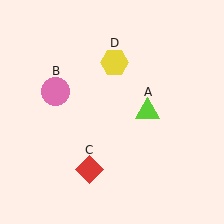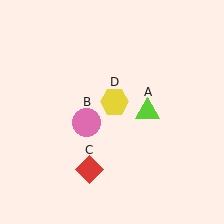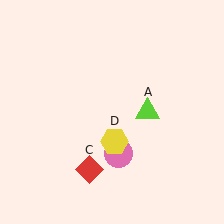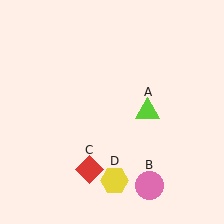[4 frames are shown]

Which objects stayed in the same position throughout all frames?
Lime triangle (object A) and red diamond (object C) remained stationary.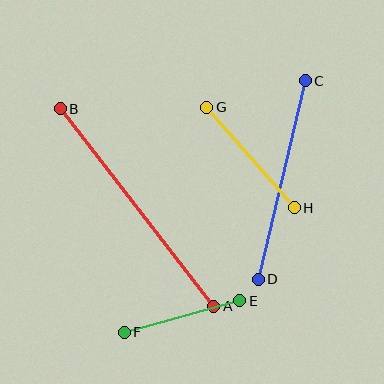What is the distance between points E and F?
The distance is approximately 120 pixels.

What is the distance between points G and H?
The distance is approximately 133 pixels.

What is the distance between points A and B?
The distance is approximately 250 pixels.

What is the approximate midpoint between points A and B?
The midpoint is at approximately (137, 207) pixels.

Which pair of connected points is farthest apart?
Points A and B are farthest apart.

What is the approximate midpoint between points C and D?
The midpoint is at approximately (282, 180) pixels.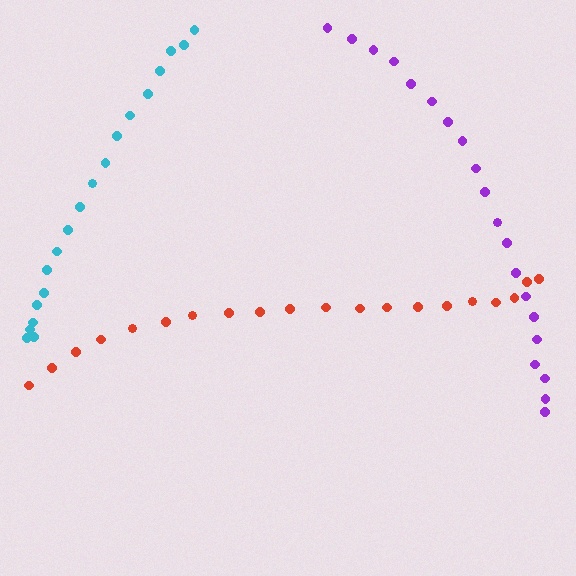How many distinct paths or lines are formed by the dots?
There are 3 distinct paths.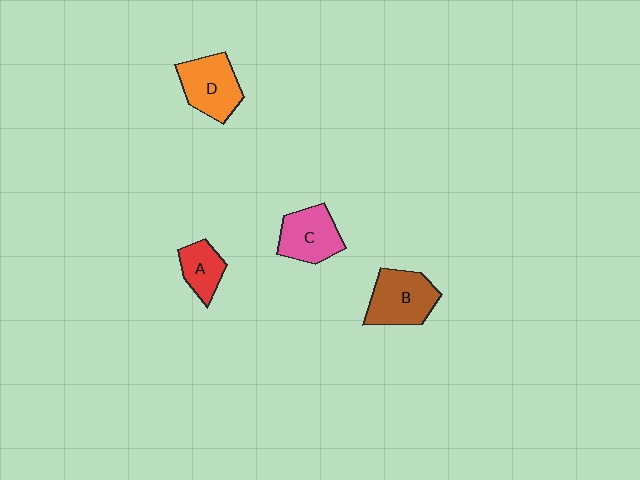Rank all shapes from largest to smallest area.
From largest to smallest: B (brown), D (orange), C (pink), A (red).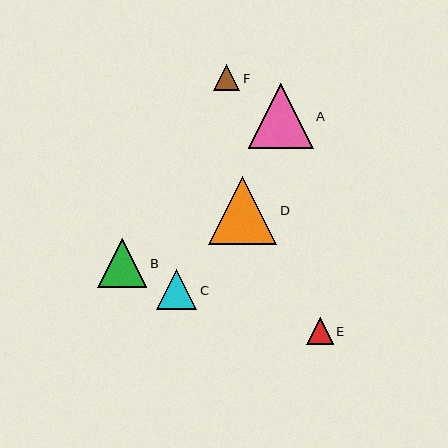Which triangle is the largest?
Triangle D is the largest with a size of approximately 68 pixels.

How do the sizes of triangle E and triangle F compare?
Triangle E and triangle F are approximately the same size.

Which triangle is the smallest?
Triangle F is the smallest with a size of approximately 26 pixels.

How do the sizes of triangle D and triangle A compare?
Triangle D and triangle A are approximately the same size.